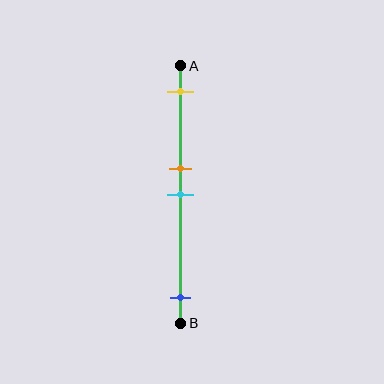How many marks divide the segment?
There are 4 marks dividing the segment.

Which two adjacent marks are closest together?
The orange and cyan marks are the closest adjacent pair.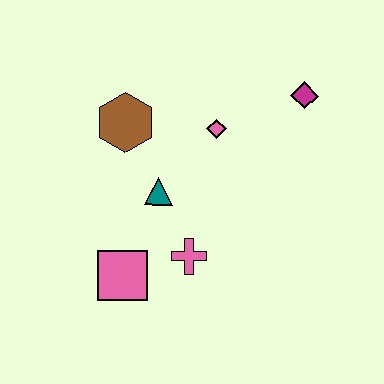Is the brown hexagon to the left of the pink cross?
Yes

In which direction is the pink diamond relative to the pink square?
The pink diamond is above the pink square.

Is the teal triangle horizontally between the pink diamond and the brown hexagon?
Yes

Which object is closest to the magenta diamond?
The pink diamond is closest to the magenta diamond.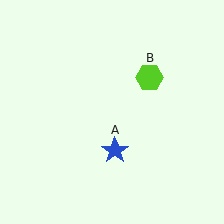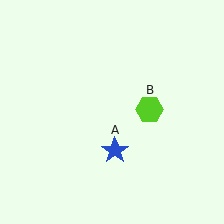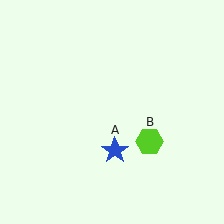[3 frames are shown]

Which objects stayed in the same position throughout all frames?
Blue star (object A) remained stationary.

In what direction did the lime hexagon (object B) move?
The lime hexagon (object B) moved down.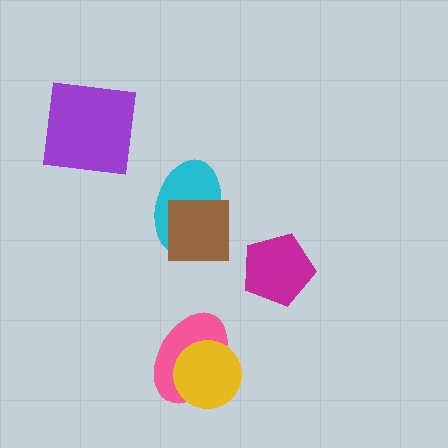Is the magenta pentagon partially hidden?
No, no other shape covers it.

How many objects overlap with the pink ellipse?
1 object overlaps with the pink ellipse.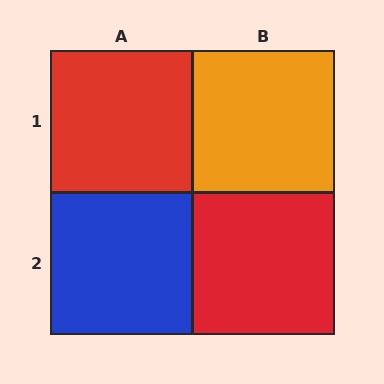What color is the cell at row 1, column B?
Orange.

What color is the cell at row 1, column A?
Red.